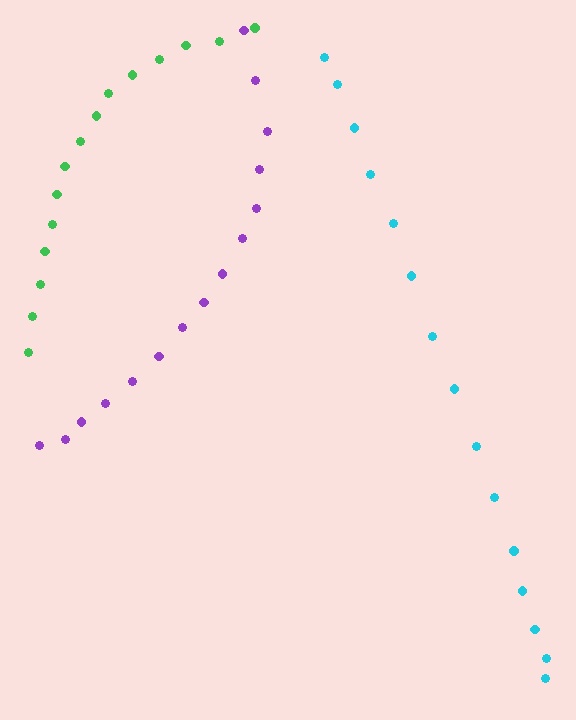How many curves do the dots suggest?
There are 3 distinct paths.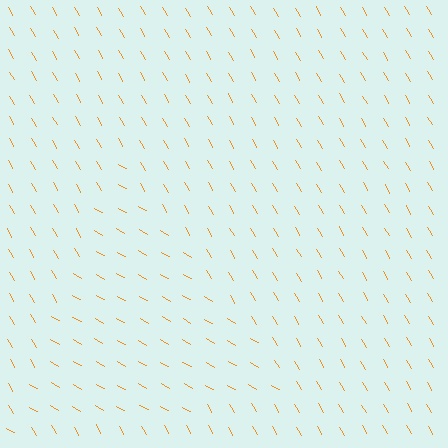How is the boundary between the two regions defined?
The boundary is defined purely by a change in line orientation (approximately 30 degrees difference). All lines are the same color and thickness.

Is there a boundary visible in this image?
Yes, there is a texture boundary formed by a change in line orientation.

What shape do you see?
I see a triangle.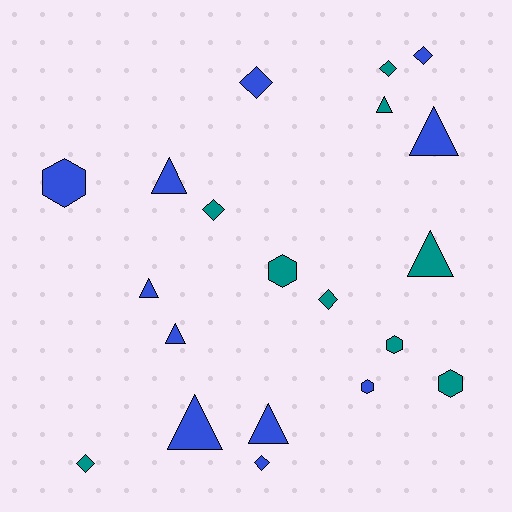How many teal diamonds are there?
There are 4 teal diamonds.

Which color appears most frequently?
Blue, with 11 objects.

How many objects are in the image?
There are 20 objects.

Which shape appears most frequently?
Triangle, with 8 objects.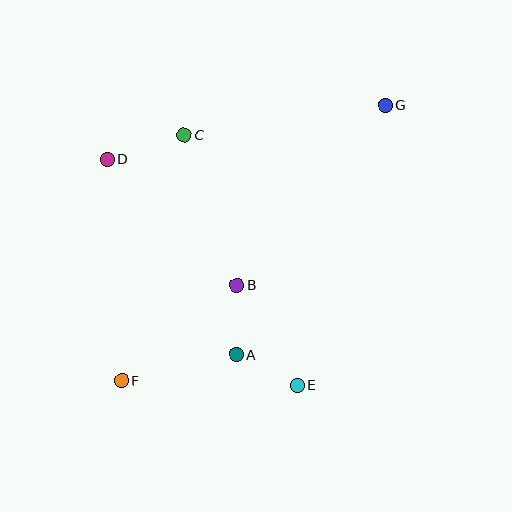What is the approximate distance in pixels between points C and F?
The distance between C and F is approximately 253 pixels.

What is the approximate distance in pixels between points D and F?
The distance between D and F is approximately 222 pixels.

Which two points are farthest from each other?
Points F and G are farthest from each other.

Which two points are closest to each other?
Points A and E are closest to each other.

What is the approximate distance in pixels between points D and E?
The distance between D and E is approximately 295 pixels.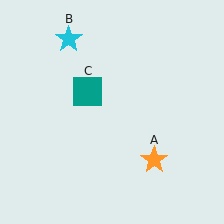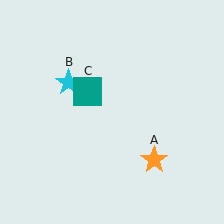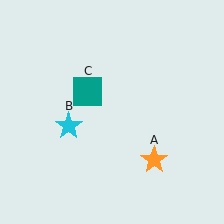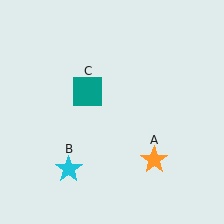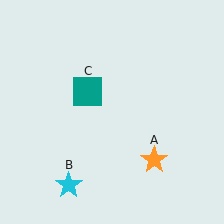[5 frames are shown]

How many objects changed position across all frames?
1 object changed position: cyan star (object B).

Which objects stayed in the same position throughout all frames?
Orange star (object A) and teal square (object C) remained stationary.